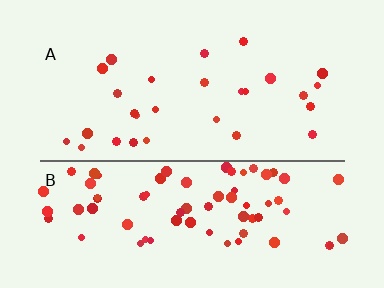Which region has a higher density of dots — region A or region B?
B (the bottom).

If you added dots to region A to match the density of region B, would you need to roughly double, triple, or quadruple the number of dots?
Approximately triple.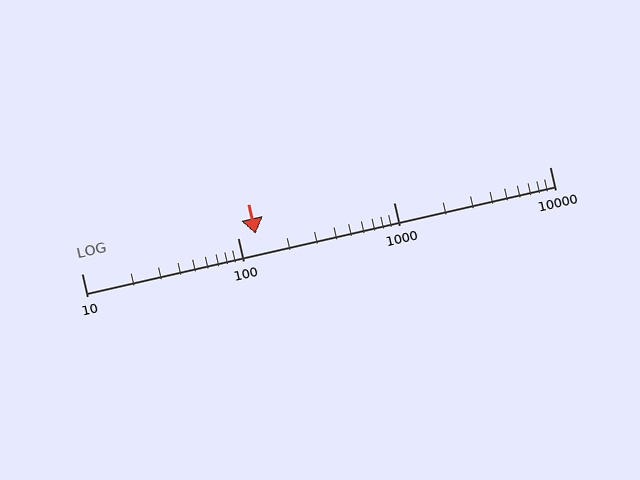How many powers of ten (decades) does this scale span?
The scale spans 3 decades, from 10 to 10000.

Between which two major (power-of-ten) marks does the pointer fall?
The pointer is between 100 and 1000.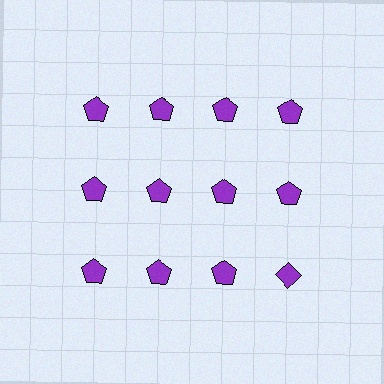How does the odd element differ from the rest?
It has a different shape: diamond instead of pentagon.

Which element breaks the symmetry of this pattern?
The purple diamond in the third row, second from right column breaks the symmetry. All other shapes are purple pentagons.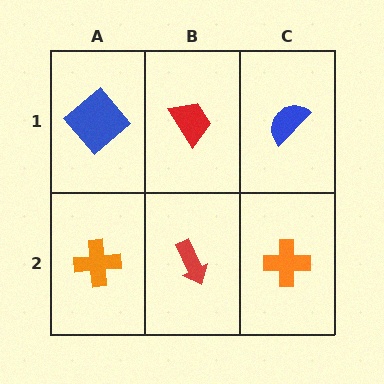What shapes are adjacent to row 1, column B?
A red arrow (row 2, column B), a blue diamond (row 1, column A), a blue semicircle (row 1, column C).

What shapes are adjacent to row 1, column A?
An orange cross (row 2, column A), a red trapezoid (row 1, column B).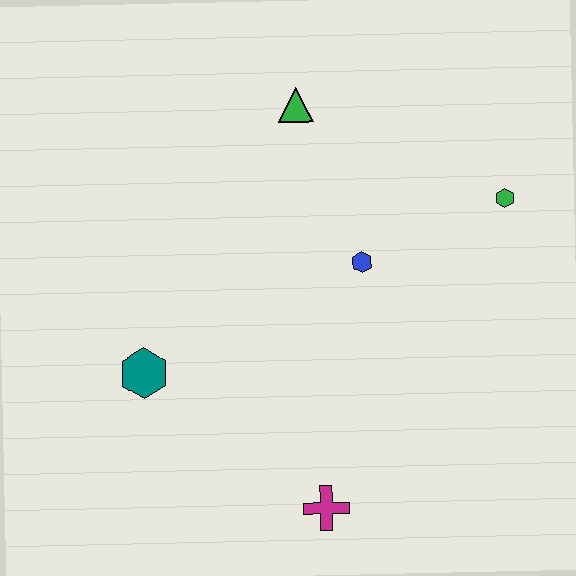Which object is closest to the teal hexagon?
The magenta cross is closest to the teal hexagon.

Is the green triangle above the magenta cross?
Yes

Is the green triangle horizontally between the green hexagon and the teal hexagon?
Yes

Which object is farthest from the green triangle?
The magenta cross is farthest from the green triangle.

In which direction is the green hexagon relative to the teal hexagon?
The green hexagon is to the right of the teal hexagon.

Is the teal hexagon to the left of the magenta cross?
Yes